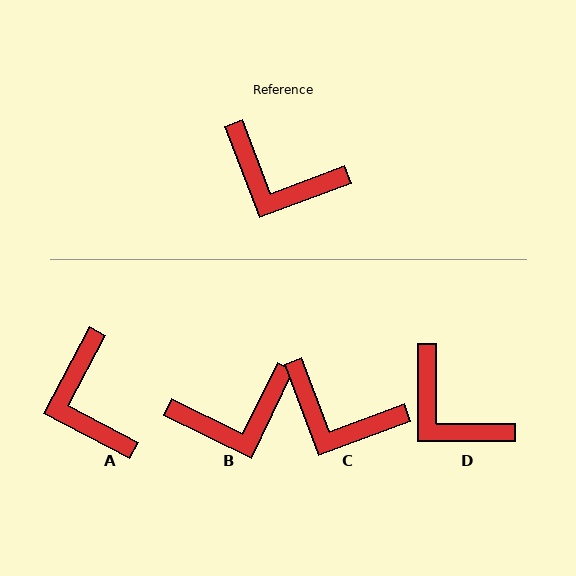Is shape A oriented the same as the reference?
No, it is off by about 49 degrees.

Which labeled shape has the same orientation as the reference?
C.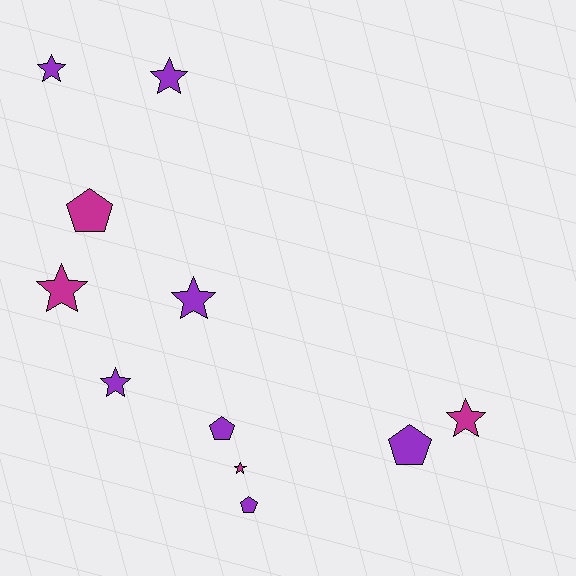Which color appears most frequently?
Purple, with 7 objects.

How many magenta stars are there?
There are 3 magenta stars.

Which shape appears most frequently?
Star, with 7 objects.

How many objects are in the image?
There are 11 objects.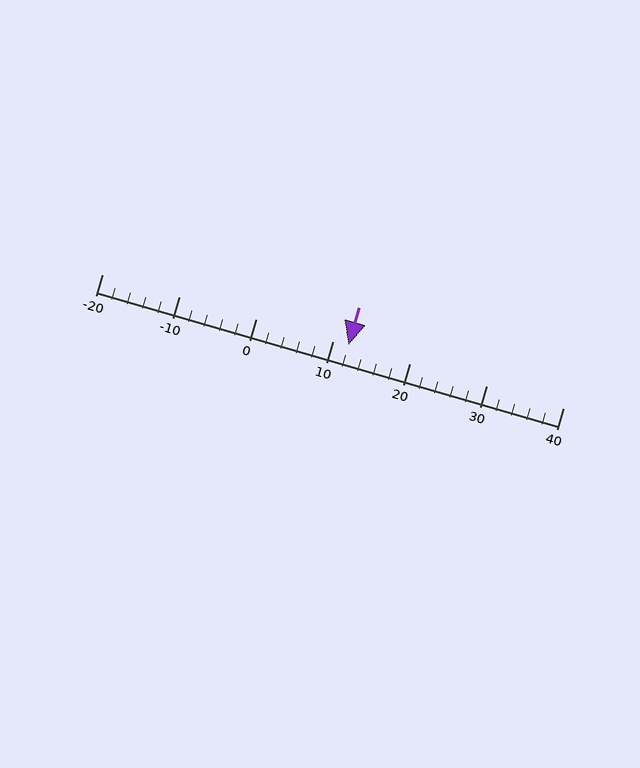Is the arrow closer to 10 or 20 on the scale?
The arrow is closer to 10.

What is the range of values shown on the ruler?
The ruler shows values from -20 to 40.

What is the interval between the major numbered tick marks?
The major tick marks are spaced 10 units apart.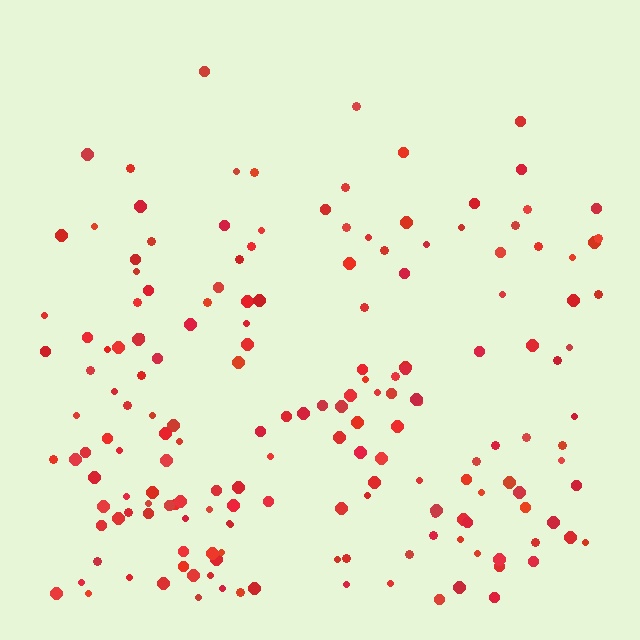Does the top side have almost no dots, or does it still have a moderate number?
Still a moderate number, just noticeably fewer than the bottom.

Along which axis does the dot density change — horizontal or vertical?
Vertical.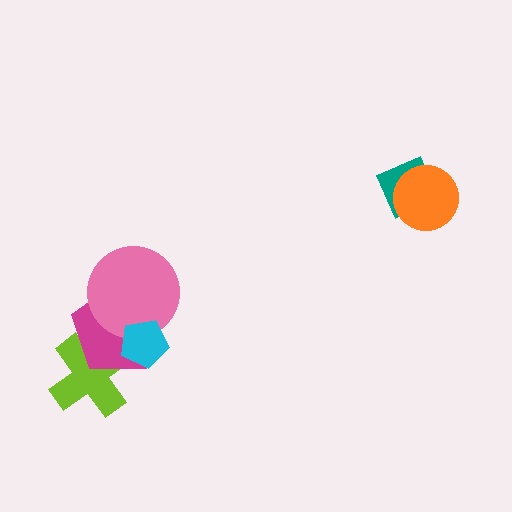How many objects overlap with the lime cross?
1 object overlaps with the lime cross.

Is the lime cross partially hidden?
Yes, it is partially covered by another shape.